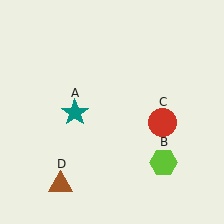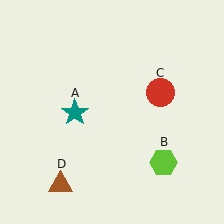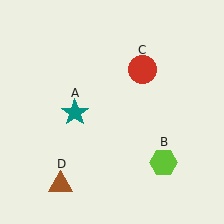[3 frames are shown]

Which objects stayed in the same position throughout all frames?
Teal star (object A) and lime hexagon (object B) and brown triangle (object D) remained stationary.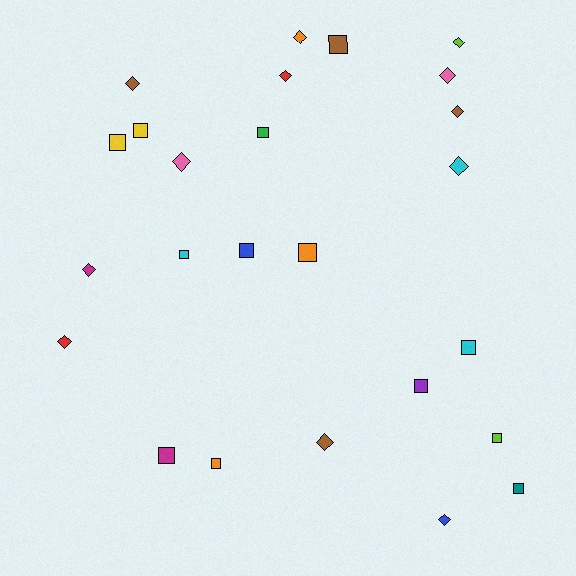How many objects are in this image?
There are 25 objects.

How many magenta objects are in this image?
There are 2 magenta objects.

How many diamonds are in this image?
There are 12 diamonds.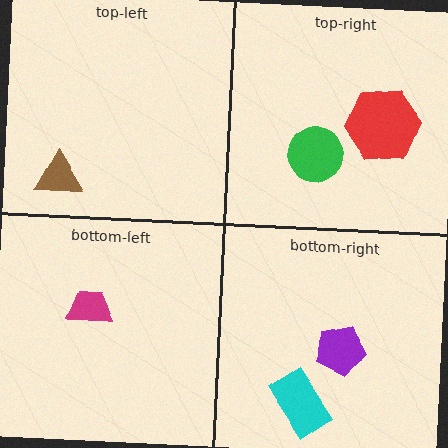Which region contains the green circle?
The top-right region.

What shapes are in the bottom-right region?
The purple pentagon, the cyan rectangle.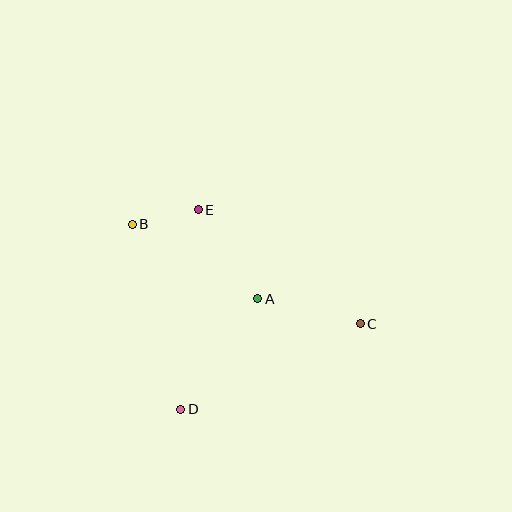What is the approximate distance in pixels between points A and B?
The distance between A and B is approximately 146 pixels.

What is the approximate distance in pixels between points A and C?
The distance between A and C is approximately 106 pixels.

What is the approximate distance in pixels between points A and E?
The distance between A and E is approximately 107 pixels.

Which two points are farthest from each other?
Points B and C are farthest from each other.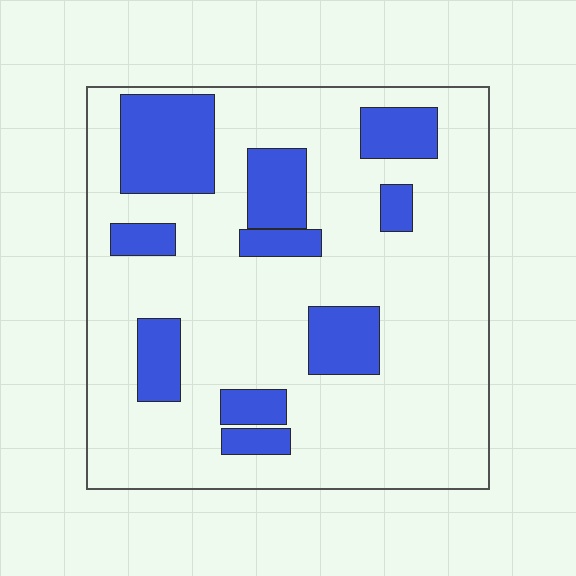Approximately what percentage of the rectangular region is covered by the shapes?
Approximately 25%.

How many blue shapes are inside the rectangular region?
10.